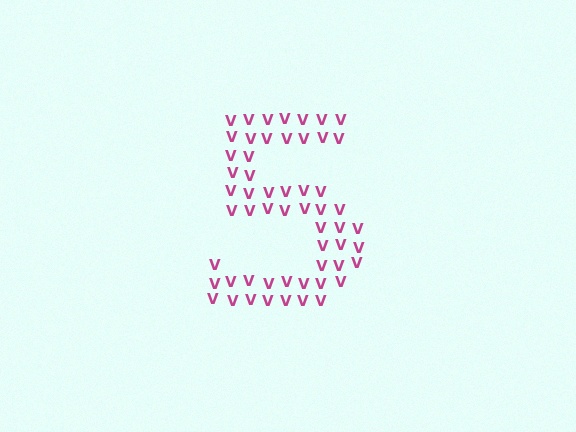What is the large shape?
The large shape is the digit 5.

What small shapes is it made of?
It is made of small letter V's.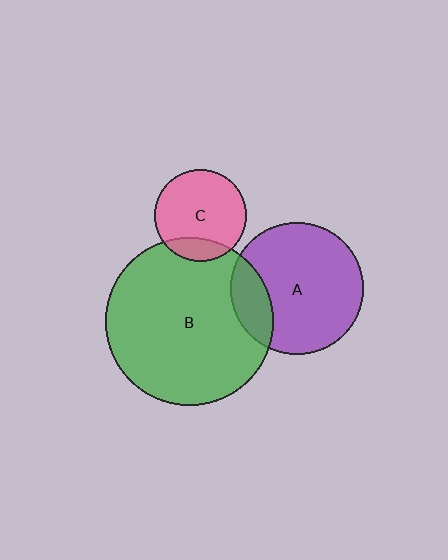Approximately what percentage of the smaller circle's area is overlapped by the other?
Approximately 20%.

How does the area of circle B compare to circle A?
Approximately 1.6 times.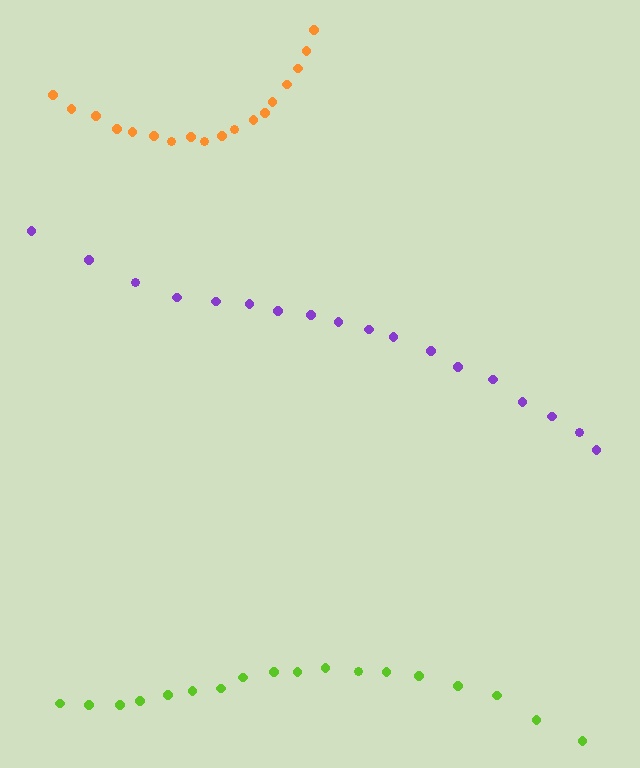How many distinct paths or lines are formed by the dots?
There are 3 distinct paths.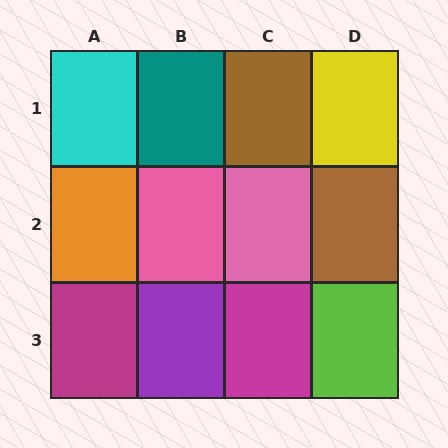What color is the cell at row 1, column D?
Yellow.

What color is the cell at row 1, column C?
Brown.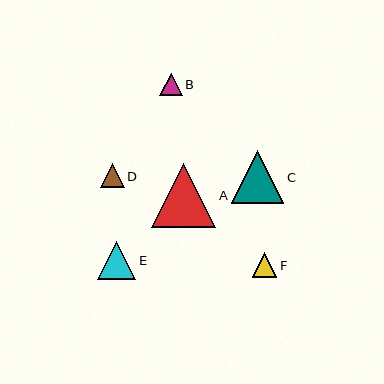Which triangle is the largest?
Triangle A is the largest with a size of approximately 64 pixels.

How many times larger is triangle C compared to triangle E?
Triangle C is approximately 1.4 times the size of triangle E.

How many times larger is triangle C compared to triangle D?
Triangle C is approximately 2.2 times the size of triangle D.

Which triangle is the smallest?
Triangle B is the smallest with a size of approximately 22 pixels.